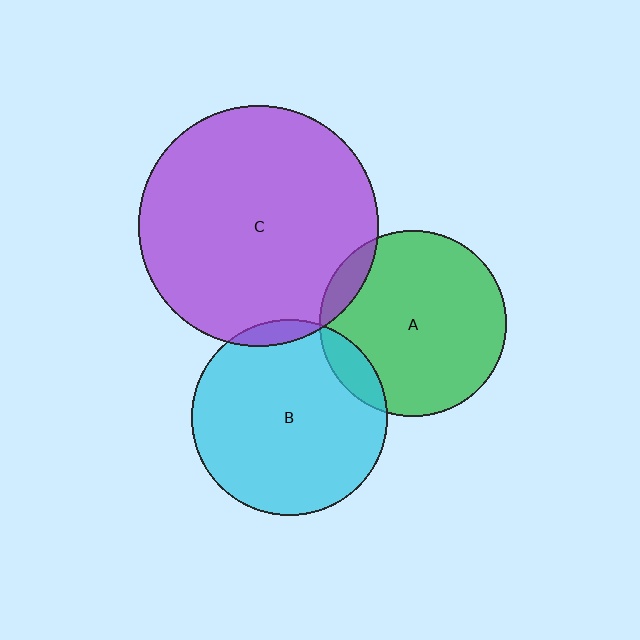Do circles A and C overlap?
Yes.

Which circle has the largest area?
Circle C (purple).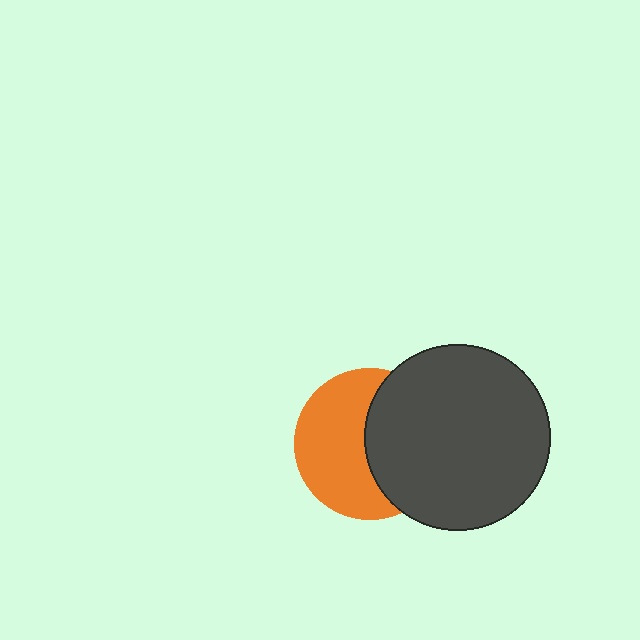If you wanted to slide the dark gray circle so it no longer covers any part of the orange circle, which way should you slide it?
Slide it right — that is the most direct way to separate the two shapes.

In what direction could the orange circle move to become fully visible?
The orange circle could move left. That would shift it out from behind the dark gray circle entirely.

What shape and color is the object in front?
The object in front is a dark gray circle.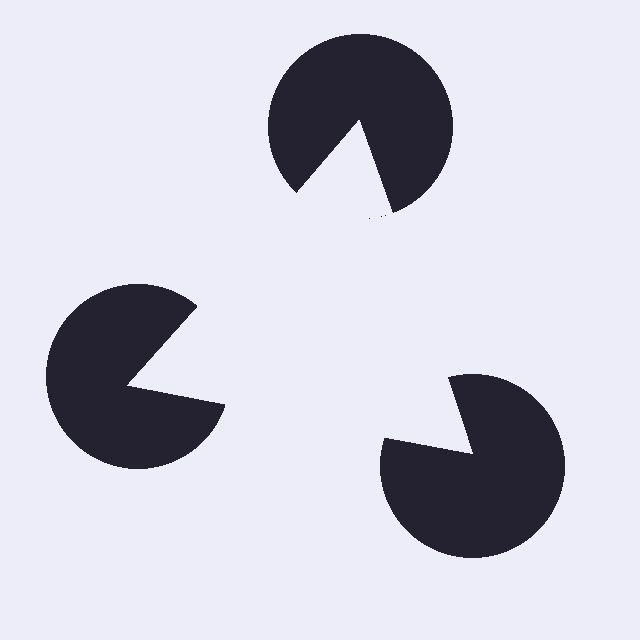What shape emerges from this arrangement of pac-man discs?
An illusory triangle — its edges are inferred from the aligned wedge cuts in the pac-man discs, not physically drawn.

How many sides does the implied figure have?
3 sides.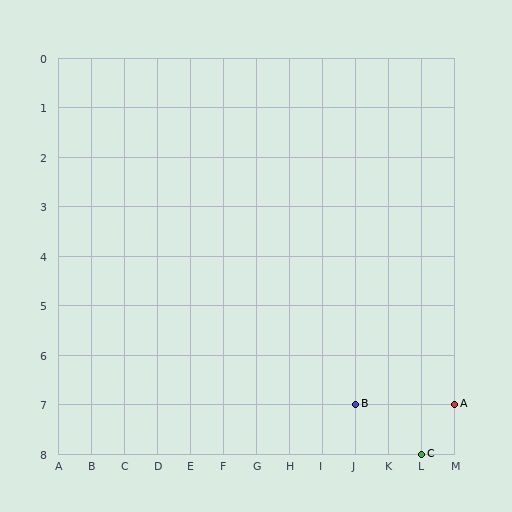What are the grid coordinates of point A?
Point A is at grid coordinates (M, 7).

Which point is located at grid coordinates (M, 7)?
Point A is at (M, 7).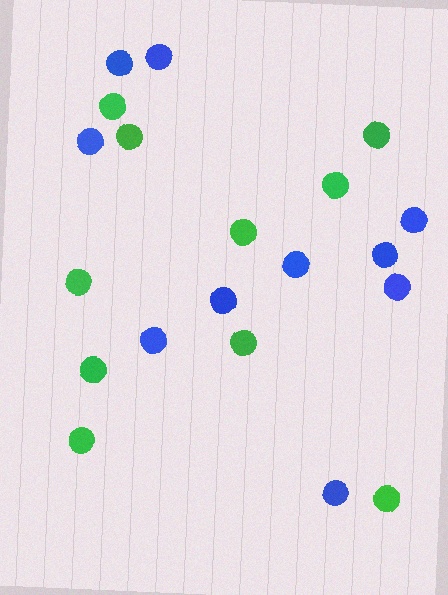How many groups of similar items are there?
There are 2 groups: one group of blue circles (10) and one group of green circles (10).